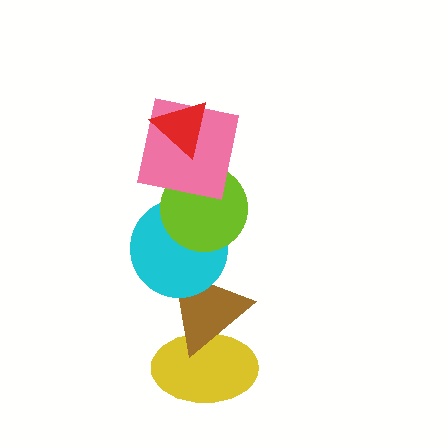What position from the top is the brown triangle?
The brown triangle is 5th from the top.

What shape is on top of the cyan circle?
The lime circle is on top of the cyan circle.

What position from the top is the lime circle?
The lime circle is 3rd from the top.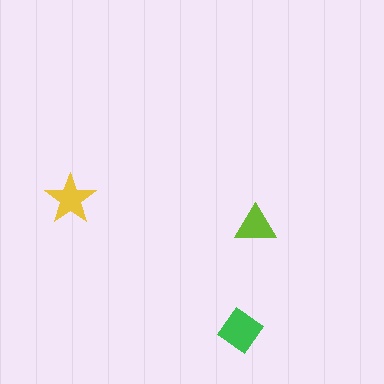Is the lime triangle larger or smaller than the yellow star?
Smaller.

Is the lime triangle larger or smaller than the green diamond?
Smaller.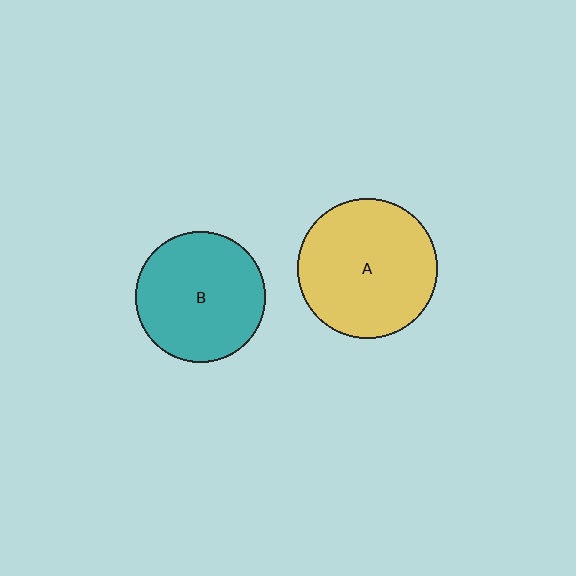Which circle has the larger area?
Circle A (yellow).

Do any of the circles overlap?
No, none of the circles overlap.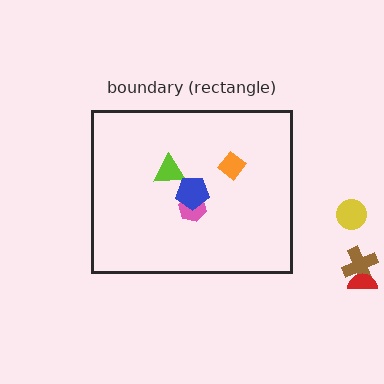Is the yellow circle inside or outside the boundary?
Outside.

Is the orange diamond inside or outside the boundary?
Inside.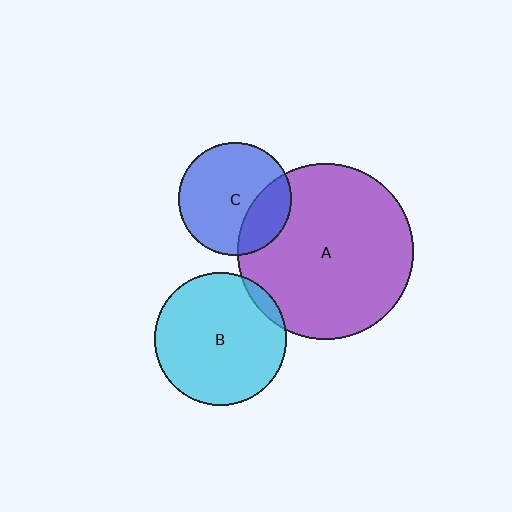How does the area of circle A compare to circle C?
Approximately 2.4 times.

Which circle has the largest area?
Circle A (purple).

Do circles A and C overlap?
Yes.